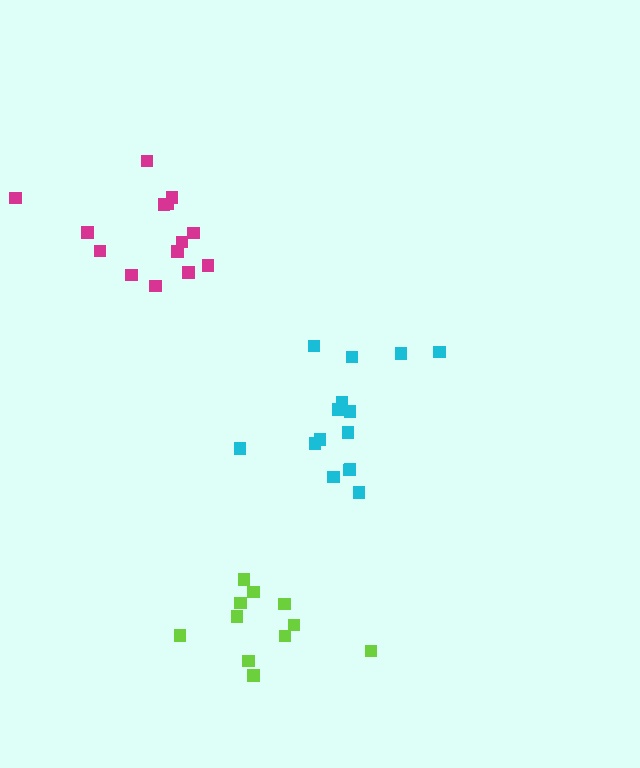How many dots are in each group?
Group 1: 11 dots, Group 2: 15 dots, Group 3: 14 dots (40 total).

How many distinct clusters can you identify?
There are 3 distinct clusters.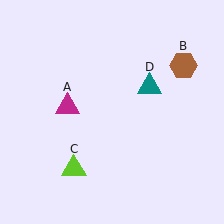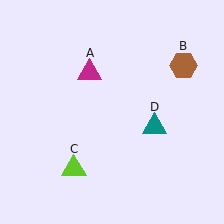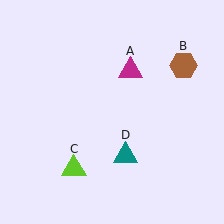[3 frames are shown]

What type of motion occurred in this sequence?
The magenta triangle (object A), teal triangle (object D) rotated clockwise around the center of the scene.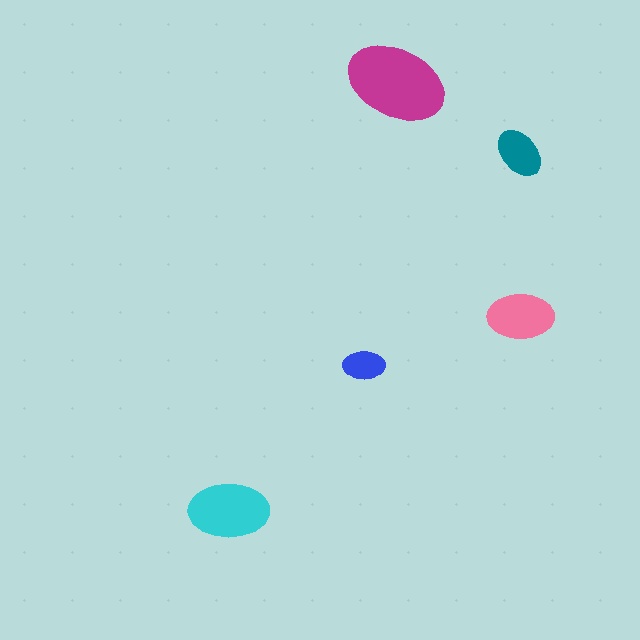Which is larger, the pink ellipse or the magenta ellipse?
The magenta one.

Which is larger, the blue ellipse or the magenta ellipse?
The magenta one.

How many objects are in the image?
There are 5 objects in the image.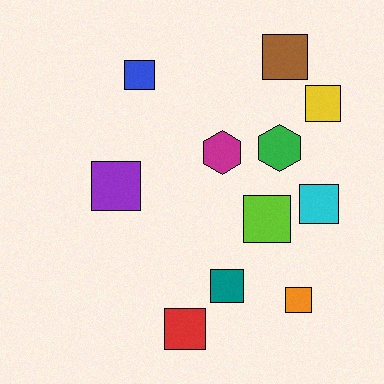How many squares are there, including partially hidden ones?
There are 9 squares.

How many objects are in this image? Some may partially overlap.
There are 11 objects.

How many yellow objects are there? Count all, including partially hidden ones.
There is 1 yellow object.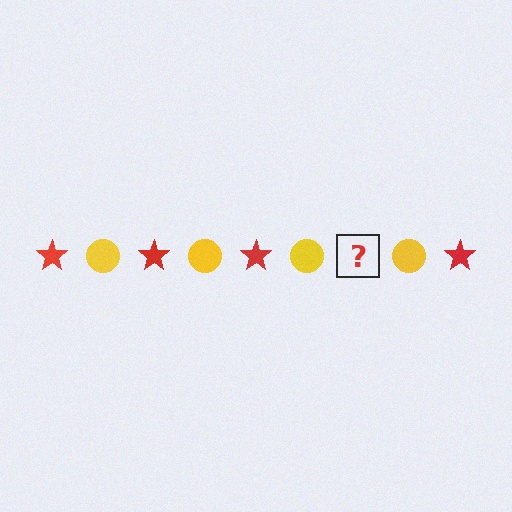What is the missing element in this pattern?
The missing element is a red star.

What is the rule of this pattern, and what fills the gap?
The rule is that the pattern alternates between red star and yellow circle. The gap should be filled with a red star.